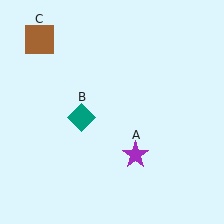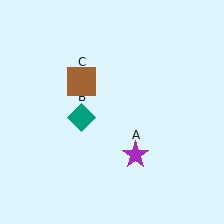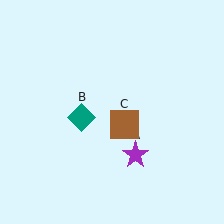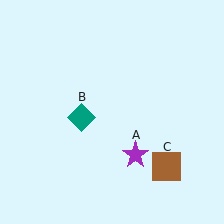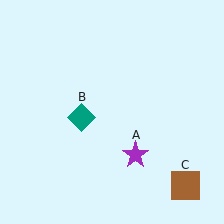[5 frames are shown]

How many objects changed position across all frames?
1 object changed position: brown square (object C).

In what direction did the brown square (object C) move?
The brown square (object C) moved down and to the right.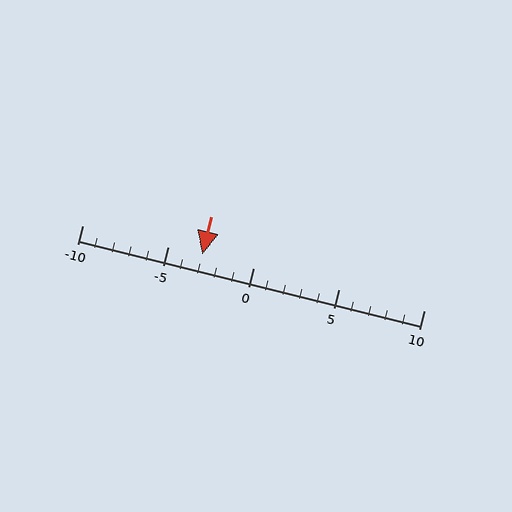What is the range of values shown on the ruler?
The ruler shows values from -10 to 10.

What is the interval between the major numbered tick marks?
The major tick marks are spaced 5 units apart.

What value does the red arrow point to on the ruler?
The red arrow points to approximately -3.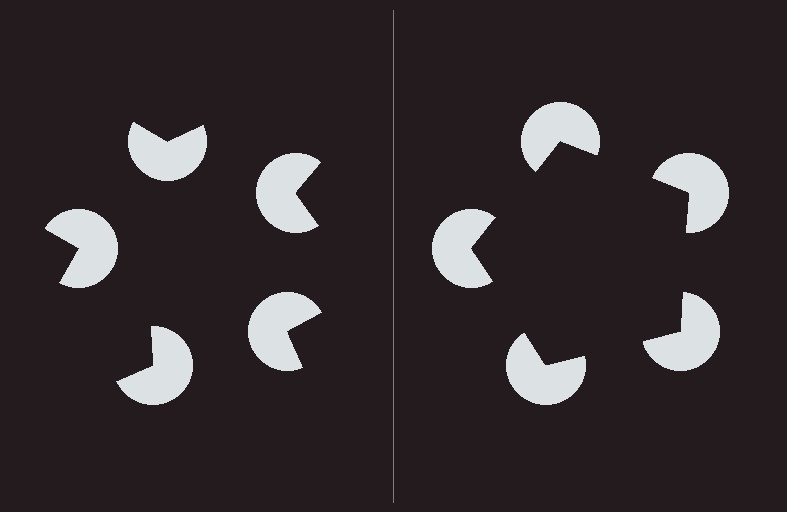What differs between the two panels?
The pac-man discs are positioned identically on both sides; only the wedge orientations differ. On the right they align to a pentagon; on the left they are misaligned.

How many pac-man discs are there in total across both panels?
10 — 5 on each side.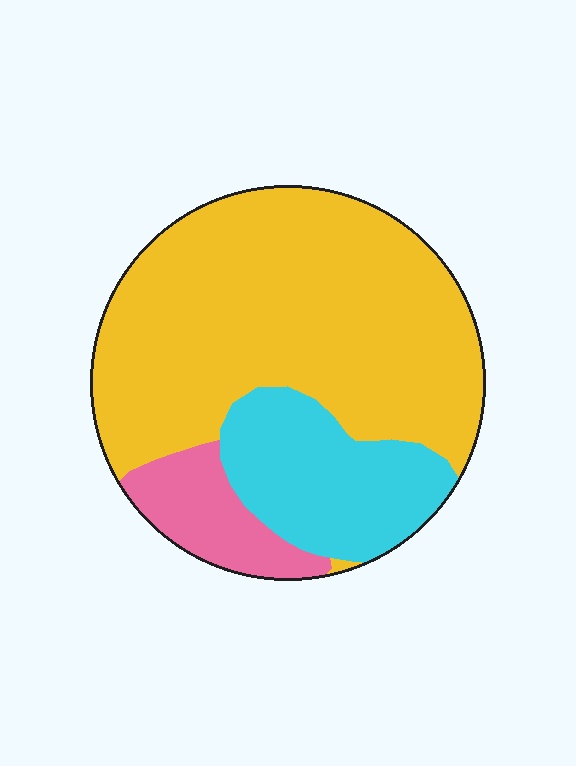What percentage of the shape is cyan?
Cyan covers around 20% of the shape.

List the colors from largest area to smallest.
From largest to smallest: yellow, cyan, pink.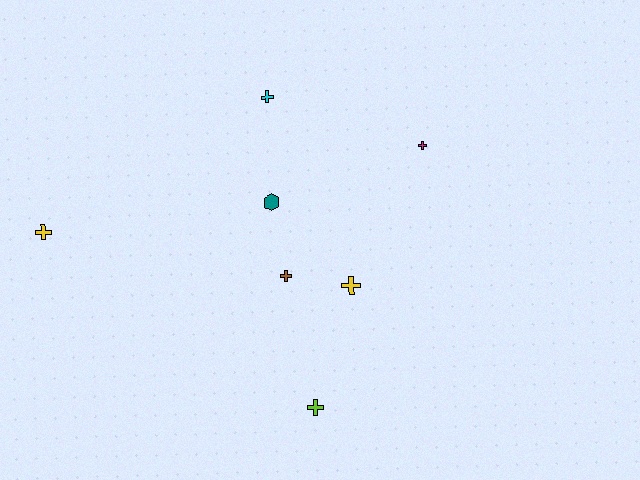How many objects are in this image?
There are 7 objects.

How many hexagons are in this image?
There is 1 hexagon.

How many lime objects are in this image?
There is 1 lime object.